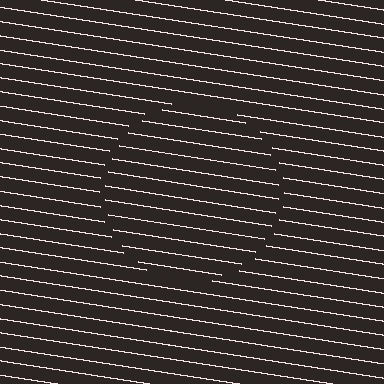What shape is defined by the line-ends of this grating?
An illusory circle. The interior of the shape contains the same grating, shifted by half a period — the contour is defined by the phase discontinuity where line-ends from the inner and outer gratings abut.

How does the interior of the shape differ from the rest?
The interior of the shape contains the same grating, shifted by half a period — the contour is defined by the phase discontinuity where line-ends from the inner and outer gratings abut.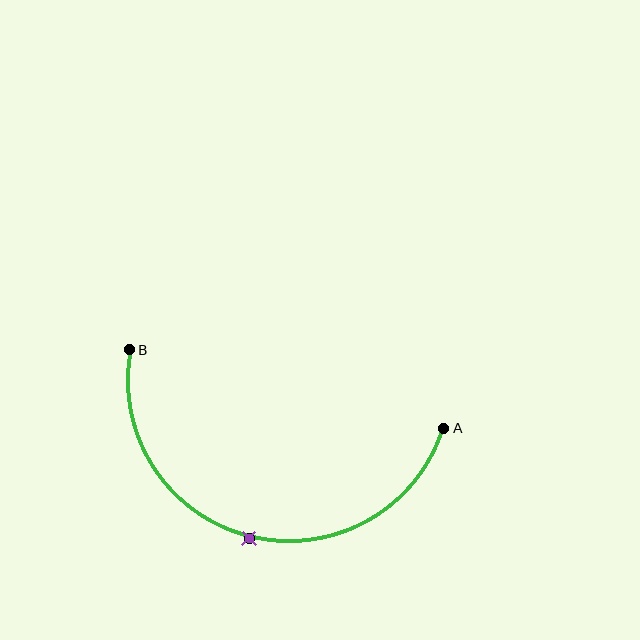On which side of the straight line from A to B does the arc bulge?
The arc bulges below the straight line connecting A and B.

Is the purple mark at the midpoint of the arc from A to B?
Yes. The purple mark lies on the arc at equal arc-length from both A and B — it is the arc midpoint.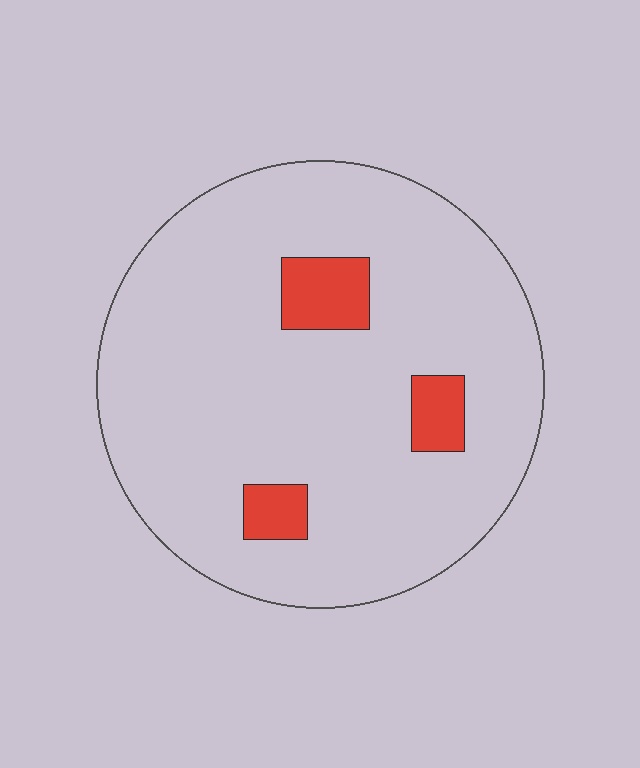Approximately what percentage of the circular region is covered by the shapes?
Approximately 10%.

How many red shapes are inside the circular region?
3.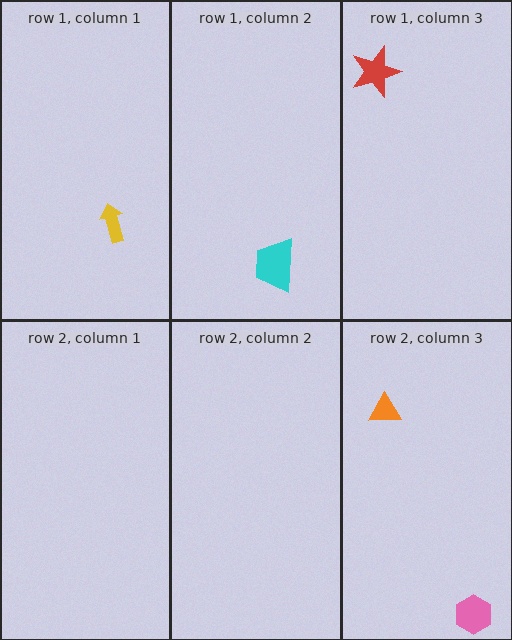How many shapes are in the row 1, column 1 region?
1.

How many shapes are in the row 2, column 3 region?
2.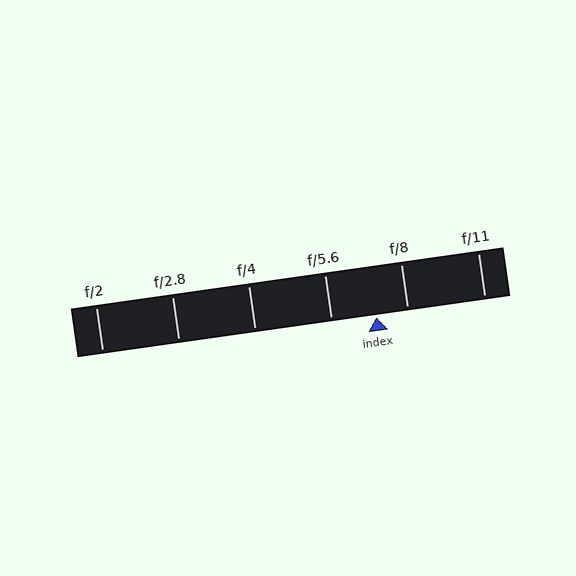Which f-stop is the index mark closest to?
The index mark is closest to f/8.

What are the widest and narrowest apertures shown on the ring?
The widest aperture shown is f/2 and the narrowest is f/11.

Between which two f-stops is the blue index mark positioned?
The index mark is between f/5.6 and f/8.